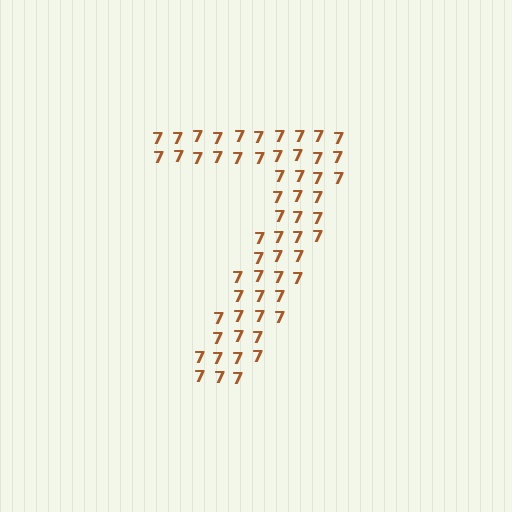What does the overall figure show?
The overall figure shows the digit 7.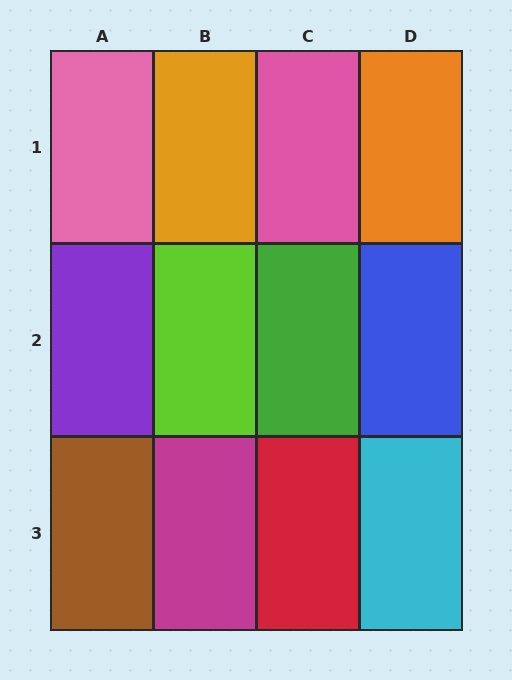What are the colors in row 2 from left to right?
Purple, lime, green, blue.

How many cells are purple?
1 cell is purple.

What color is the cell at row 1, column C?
Pink.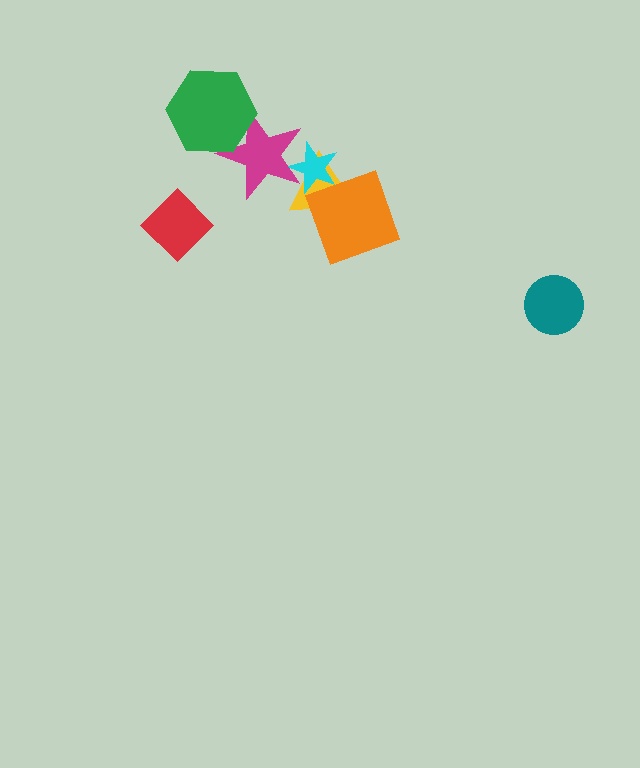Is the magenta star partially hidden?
Yes, it is partially covered by another shape.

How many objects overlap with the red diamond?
0 objects overlap with the red diamond.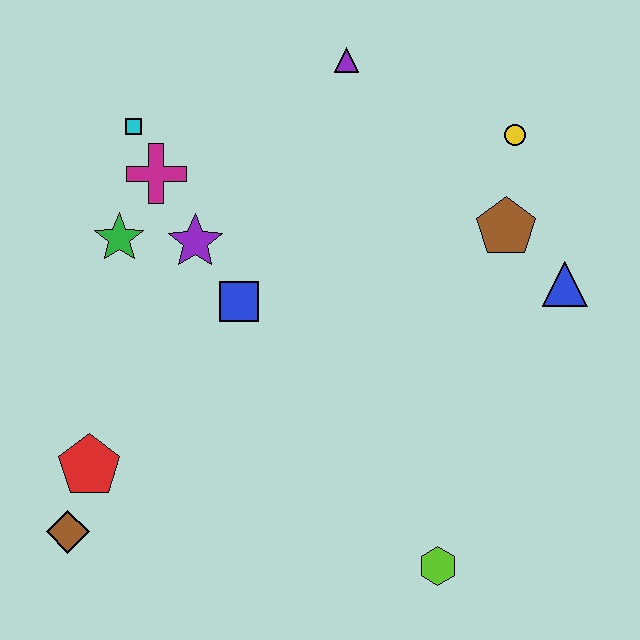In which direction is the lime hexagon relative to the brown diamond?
The lime hexagon is to the right of the brown diamond.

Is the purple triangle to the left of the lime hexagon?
Yes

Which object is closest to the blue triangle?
The brown pentagon is closest to the blue triangle.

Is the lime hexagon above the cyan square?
No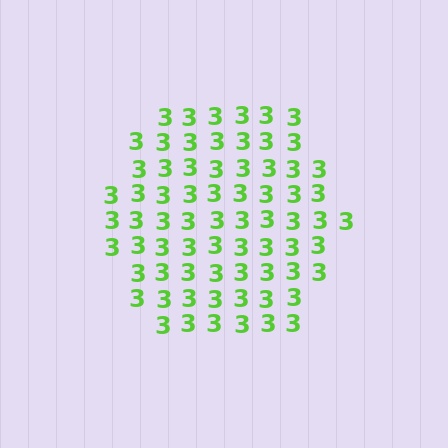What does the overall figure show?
The overall figure shows a hexagon.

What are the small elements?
The small elements are digit 3's.